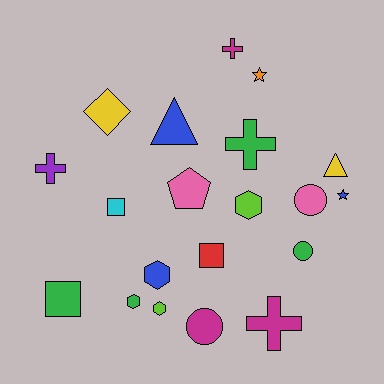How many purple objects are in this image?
There is 1 purple object.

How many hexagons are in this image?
There are 4 hexagons.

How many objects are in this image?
There are 20 objects.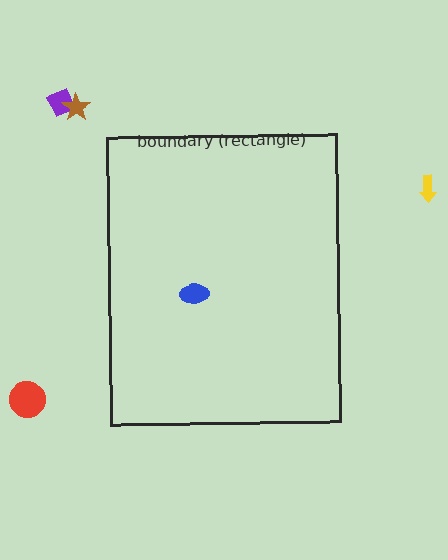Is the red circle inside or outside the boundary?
Outside.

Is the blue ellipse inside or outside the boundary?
Inside.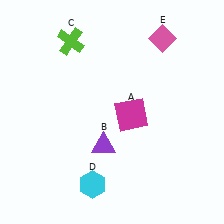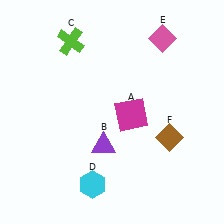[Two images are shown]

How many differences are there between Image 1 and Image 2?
There is 1 difference between the two images.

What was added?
A brown diamond (F) was added in Image 2.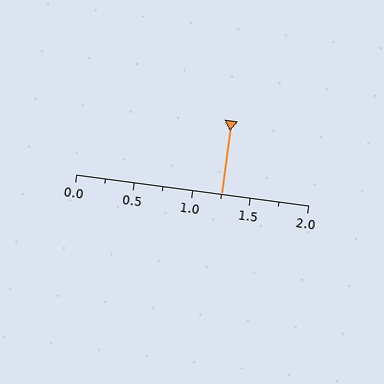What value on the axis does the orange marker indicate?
The marker indicates approximately 1.25.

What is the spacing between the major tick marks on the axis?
The major ticks are spaced 0.5 apart.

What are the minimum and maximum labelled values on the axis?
The axis runs from 0.0 to 2.0.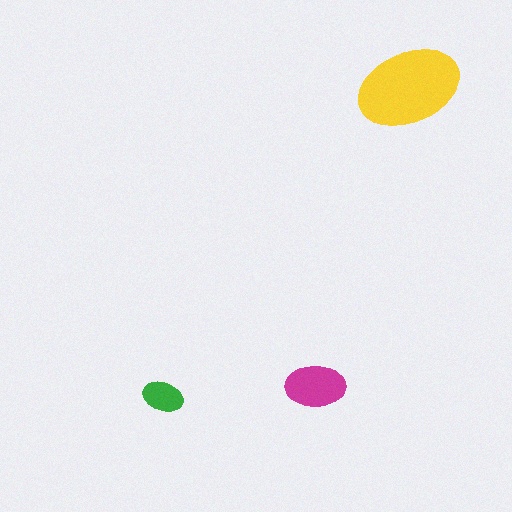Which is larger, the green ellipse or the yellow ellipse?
The yellow one.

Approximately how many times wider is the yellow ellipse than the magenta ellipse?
About 1.5 times wider.